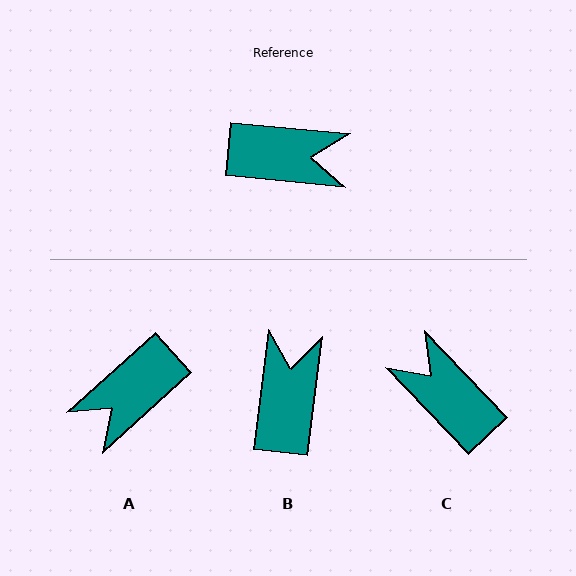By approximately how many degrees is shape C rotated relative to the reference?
Approximately 139 degrees counter-clockwise.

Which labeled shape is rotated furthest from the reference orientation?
C, about 139 degrees away.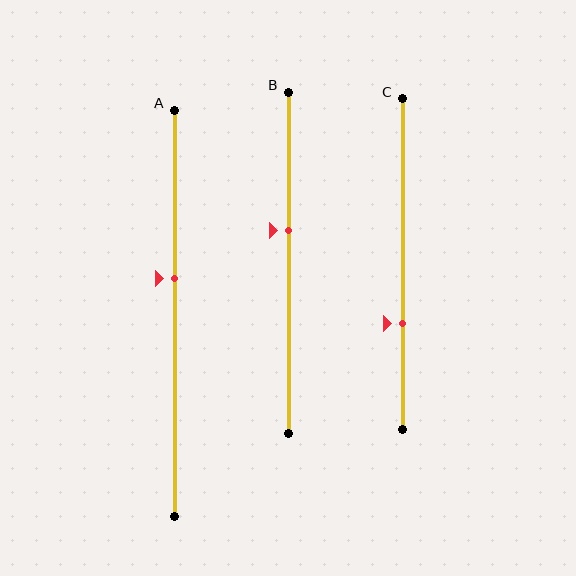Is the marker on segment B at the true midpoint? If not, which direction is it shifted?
No, the marker on segment B is shifted upward by about 9% of the segment length.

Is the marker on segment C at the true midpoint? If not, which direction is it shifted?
No, the marker on segment C is shifted downward by about 18% of the segment length.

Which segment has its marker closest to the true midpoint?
Segment A has its marker closest to the true midpoint.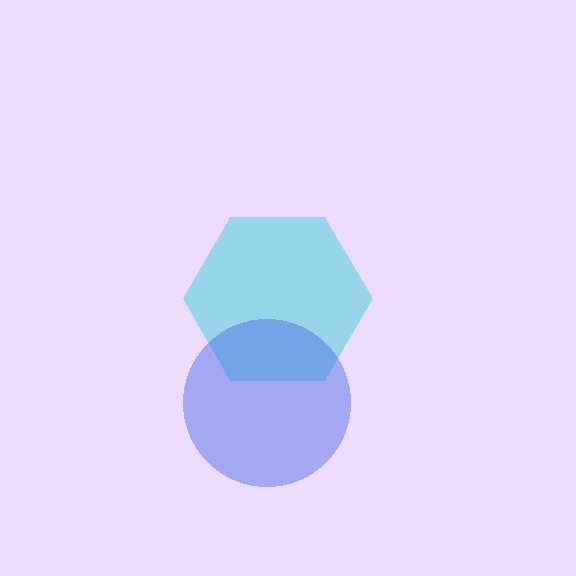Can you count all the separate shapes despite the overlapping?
Yes, there are 2 separate shapes.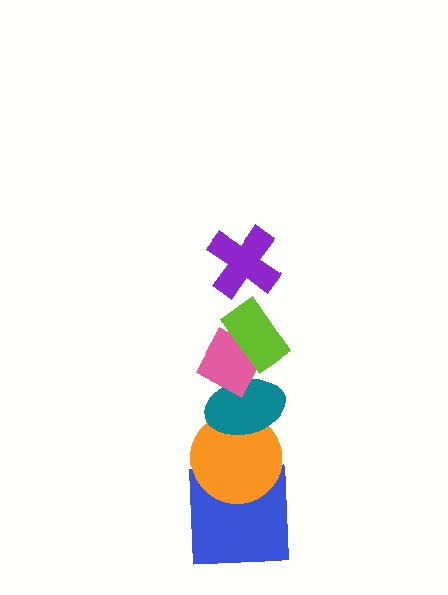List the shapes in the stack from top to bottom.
From top to bottom: the purple cross, the lime rectangle, the pink diamond, the teal ellipse, the orange circle, the blue square.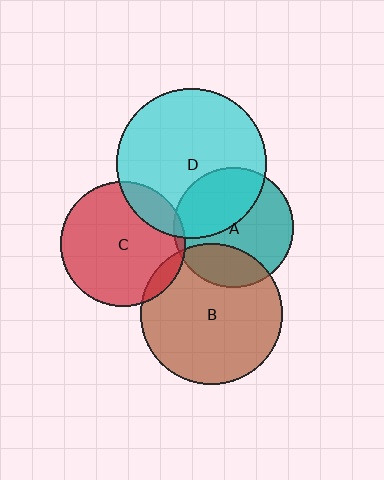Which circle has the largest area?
Circle D (cyan).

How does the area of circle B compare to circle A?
Approximately 1.4 times.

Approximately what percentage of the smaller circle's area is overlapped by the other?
Approximately 10%.